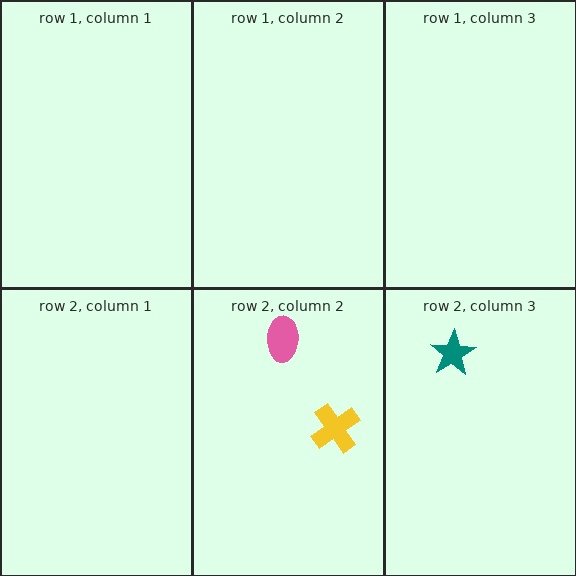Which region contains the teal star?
The row 2, column 3 region.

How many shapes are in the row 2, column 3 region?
1.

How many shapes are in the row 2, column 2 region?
2.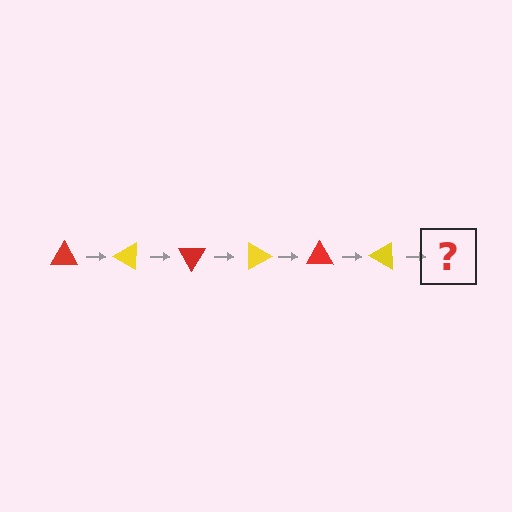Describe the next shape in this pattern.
It should be a red triangle, rotated 180 degrees from the start.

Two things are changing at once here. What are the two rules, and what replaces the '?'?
The two rules are that it rotates 30 degrees each step and the color cycles through red and yellow. The '?' should be a red triangle, rotated 180 degrees from the start.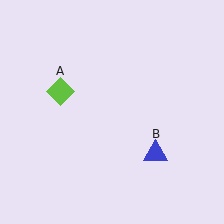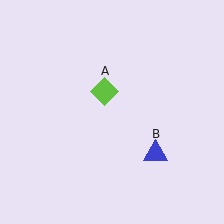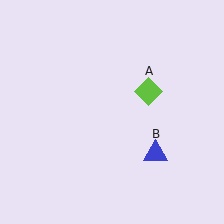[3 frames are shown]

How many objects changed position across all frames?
1 object changed position: lime diamond (object A).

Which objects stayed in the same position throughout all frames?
Blue triangle (object B) remained stationary.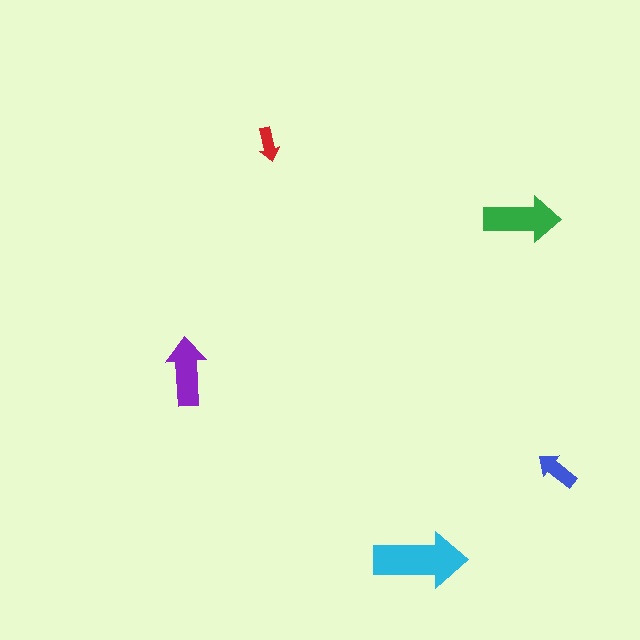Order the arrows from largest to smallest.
the cyan one, the green one, the purple one, the blue one, the red one.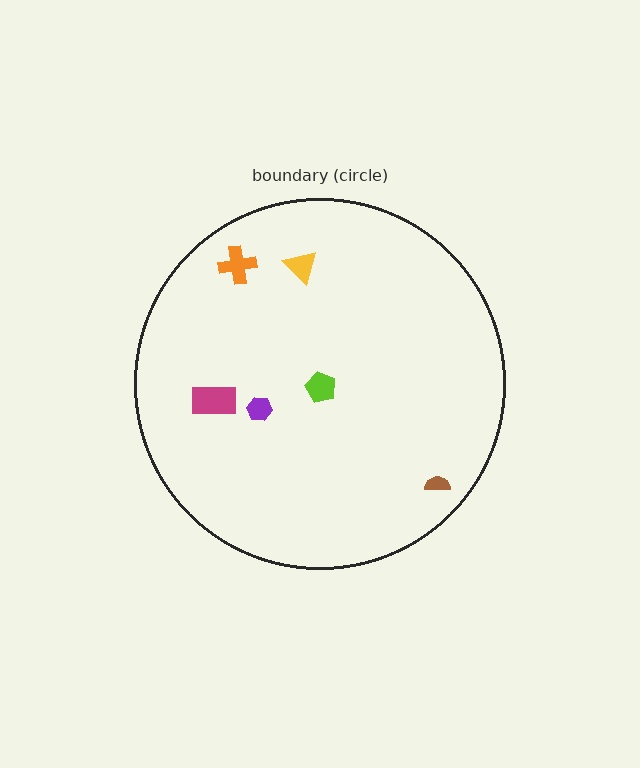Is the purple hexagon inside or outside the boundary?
Inside.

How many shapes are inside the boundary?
6 inside, 0 outside.